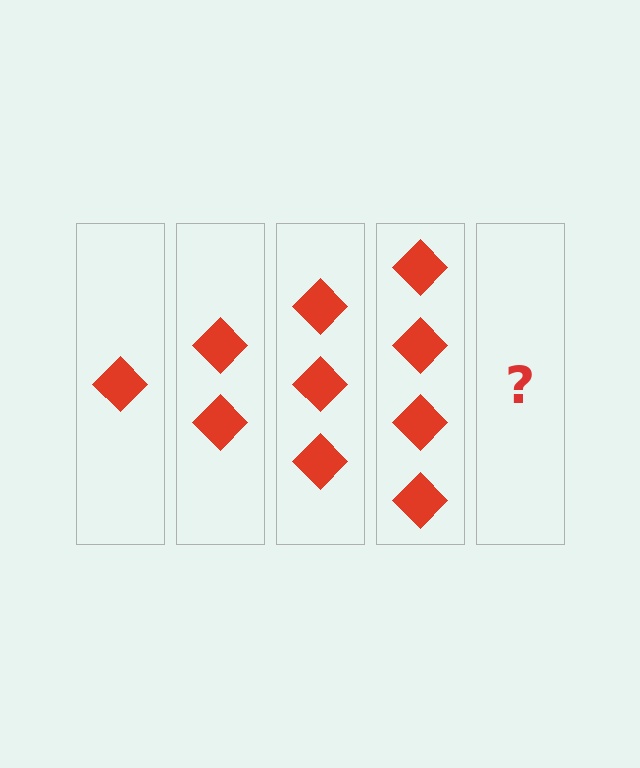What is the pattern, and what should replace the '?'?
The pattern is that each step adds one more diamond. The '?' should be 5 diamonds.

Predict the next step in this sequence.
The next step is 5 diamonds.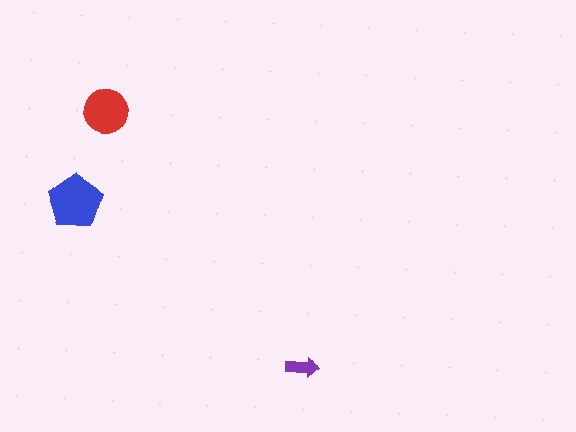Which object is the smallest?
The purple arrow.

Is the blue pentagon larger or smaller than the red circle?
Larger.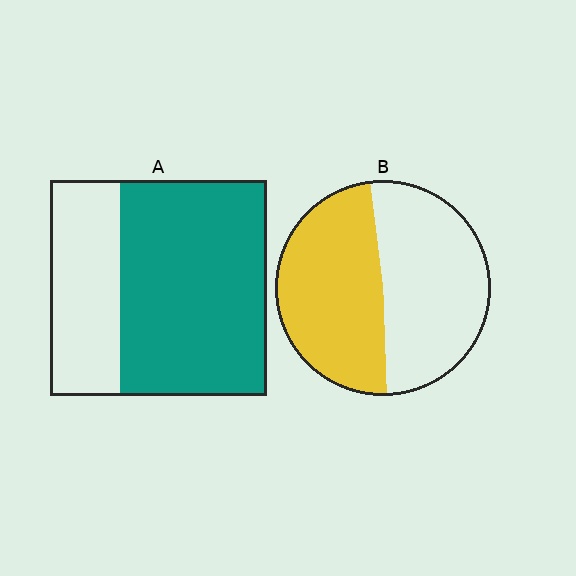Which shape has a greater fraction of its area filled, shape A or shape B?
Shape A.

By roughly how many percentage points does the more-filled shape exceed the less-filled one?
By roughly 20 percentage points (A over B).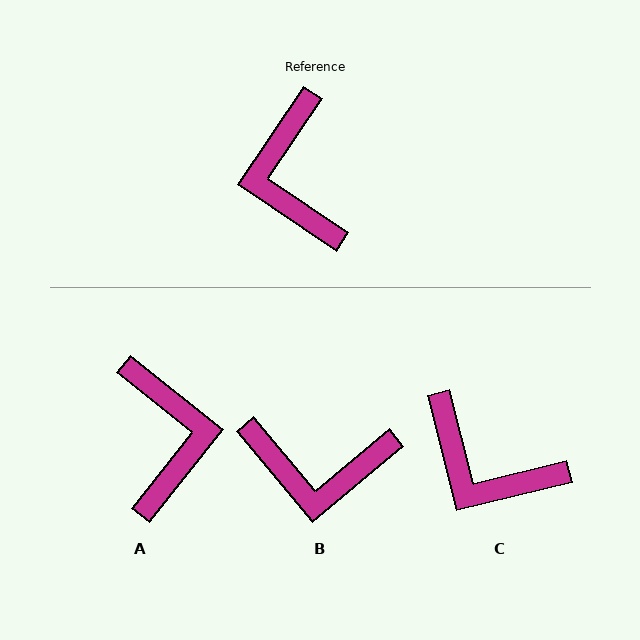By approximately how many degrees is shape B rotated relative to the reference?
Approximately 74 degrees counter-clockwise.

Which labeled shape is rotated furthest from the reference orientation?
A, about 176 degrees away.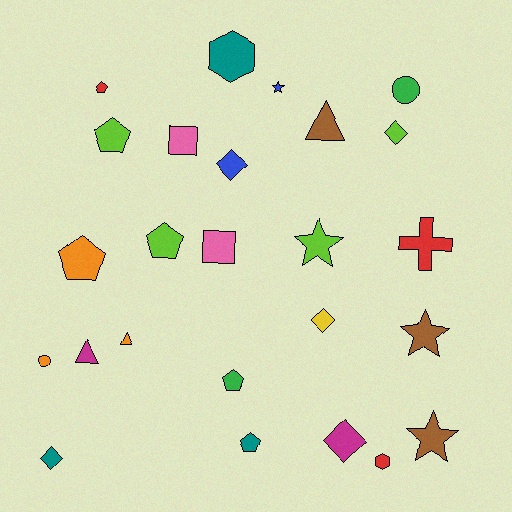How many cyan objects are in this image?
There are no cyan objects.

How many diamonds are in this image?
There are 5 diamonds.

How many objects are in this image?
There are 25 objects.